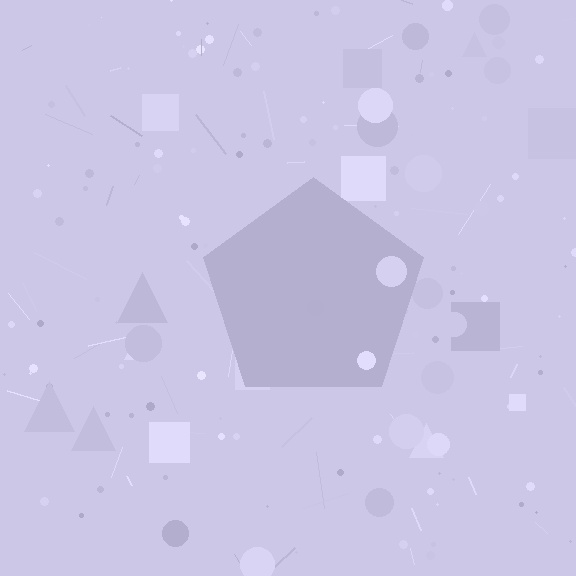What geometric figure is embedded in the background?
A pentagon is embedded in the background.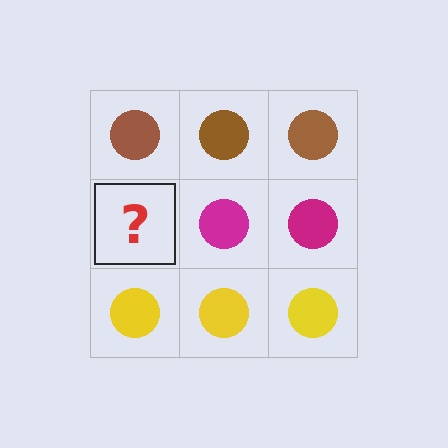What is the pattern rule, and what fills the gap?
The rule is that each row has a consistent color. The gap should be filled with a magenta circle.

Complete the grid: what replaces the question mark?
The question mark should be replaced with a magenta circle.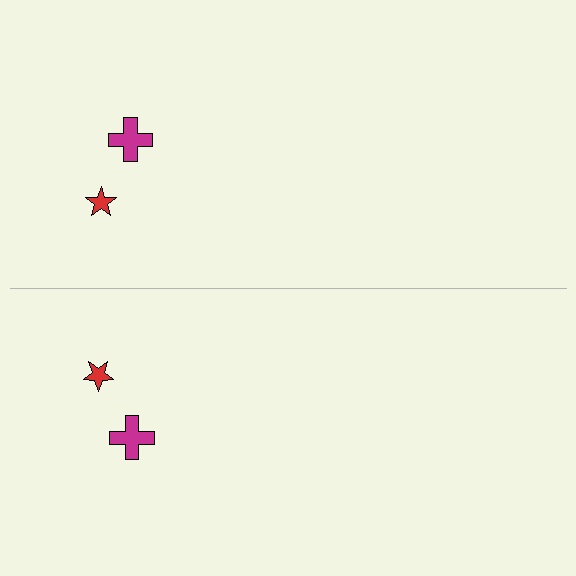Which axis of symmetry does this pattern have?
The pattern has a horizontal axis of symmetry running through the center of the image.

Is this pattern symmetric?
Yes, this pattern has bilateral (reflection) symmetry.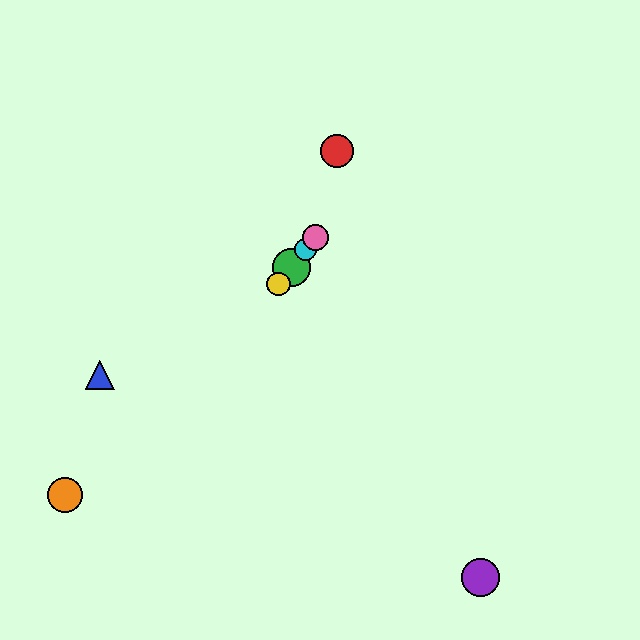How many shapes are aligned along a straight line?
4 shapes (the green circle, the yellow circle, the cyan circle, the pink circle) are aligned along a straight line.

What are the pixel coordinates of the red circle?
The red circle is at (337, 151).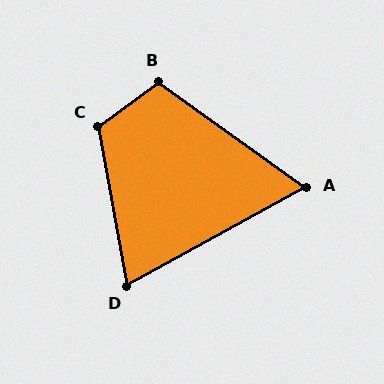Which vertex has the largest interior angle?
C, at approximately 116 degrees.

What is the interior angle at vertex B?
Approximately 109 degrees (obtuse).